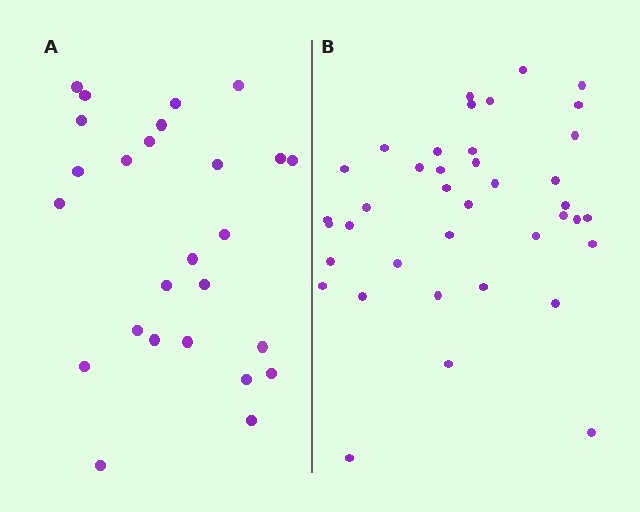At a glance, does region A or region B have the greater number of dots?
Region B (the right region) has more dots.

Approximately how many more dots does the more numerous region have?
Region B has approximately 15 more dots than region A.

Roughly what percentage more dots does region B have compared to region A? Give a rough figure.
About 50% more.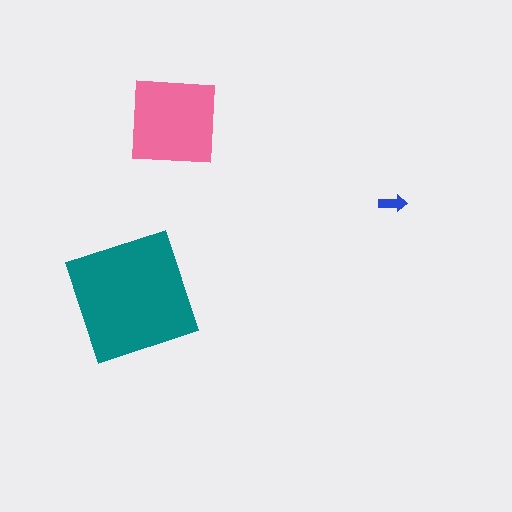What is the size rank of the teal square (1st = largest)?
1st.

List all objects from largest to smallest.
The teal square, the pink square, the blue arrow.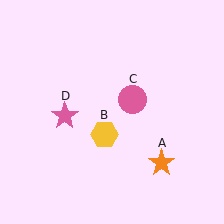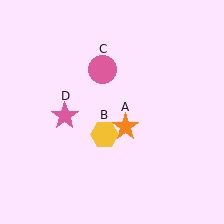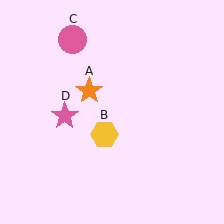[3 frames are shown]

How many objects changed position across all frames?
2 objects changed position: orange star (object A), pink circle (object C).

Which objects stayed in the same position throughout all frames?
Yellow hexagon (object B) and pink star (object D) remained stationary.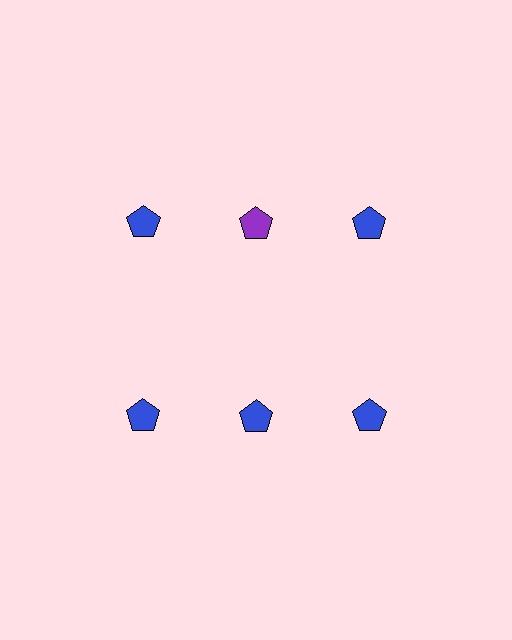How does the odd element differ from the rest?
It has a different color: purple instead of blue.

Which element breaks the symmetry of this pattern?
The purple pentagon in the top row, second from left column breaks the symmetry. All other shapes are blue pentagons.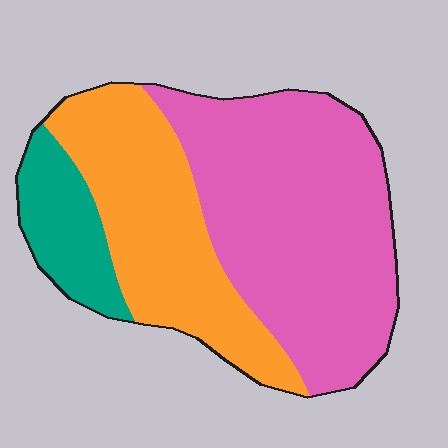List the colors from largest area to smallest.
From largest to smallest: pink, orange, teal.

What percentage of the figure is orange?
Orange covers roughly 35% of the figure.